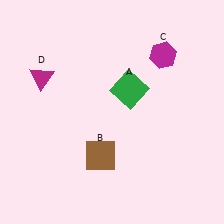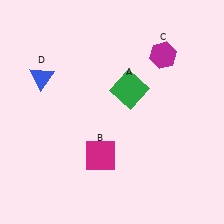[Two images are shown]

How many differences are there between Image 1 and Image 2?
There are 2 differences between the two images.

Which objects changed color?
B changed from brown to magenta. D changed from magenta to blue.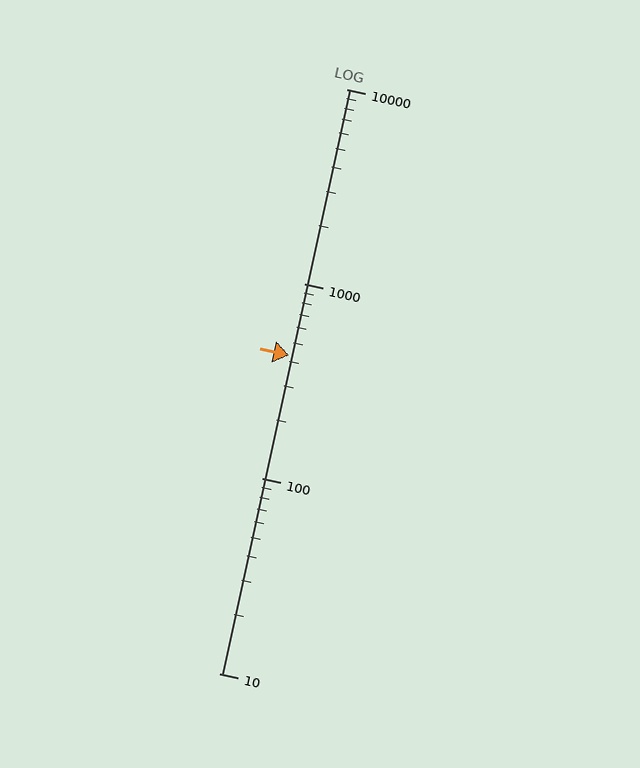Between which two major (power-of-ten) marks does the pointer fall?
The pointer is between 100 and 1000.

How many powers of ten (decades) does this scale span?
The scale spans 3 decades, from 10 to 10000.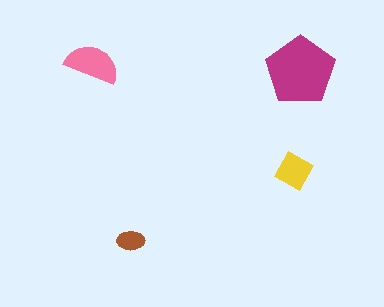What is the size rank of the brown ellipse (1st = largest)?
4th.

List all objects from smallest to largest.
The brown ellipse, the yellow diamond, the pink semicircle, the magenta pentagon.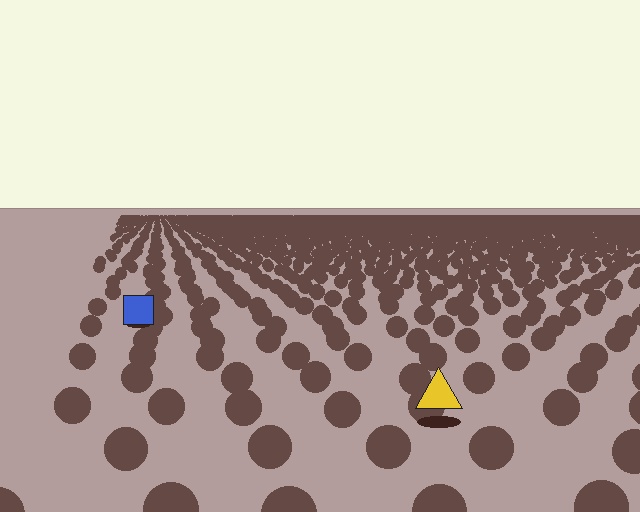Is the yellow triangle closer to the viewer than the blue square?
Yes. The yellow triangle is closer — you can tell from the texture gradient: the ground texture is coarser near it.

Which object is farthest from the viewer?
The blue square is farthest from the viewer. It appears smaller and the ground texture around it is denser.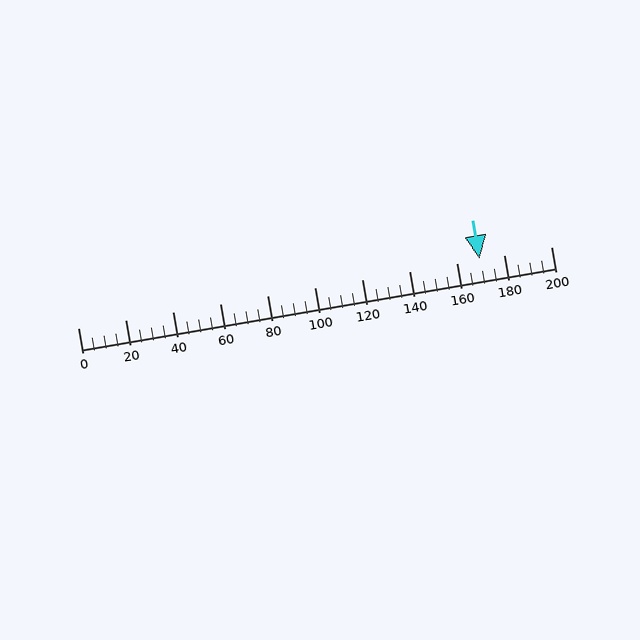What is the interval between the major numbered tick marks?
The major tick marks are spaced 20 units apart.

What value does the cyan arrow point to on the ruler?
The cyan arrow points to approximately 170.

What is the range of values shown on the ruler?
The ruler shows values from 0 to 200.